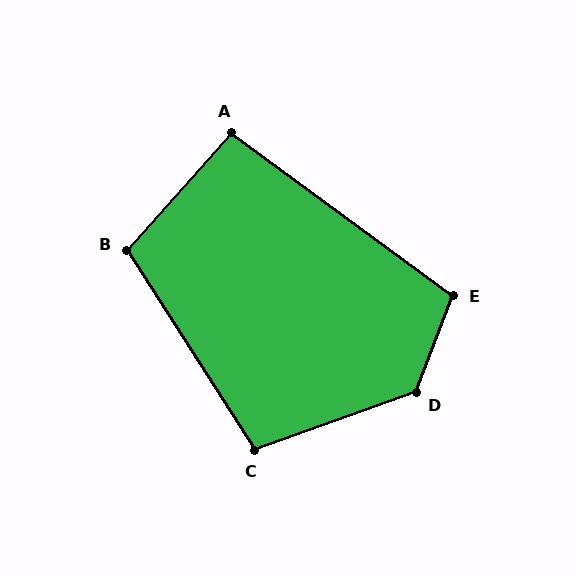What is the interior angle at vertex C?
Approximately 103 degrees (obtuse).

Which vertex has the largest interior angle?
D, at approximately 131 degrees.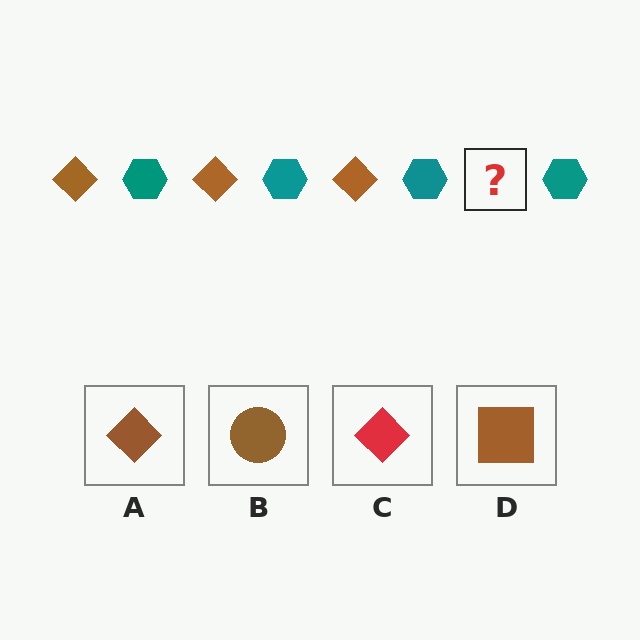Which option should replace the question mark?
Option A.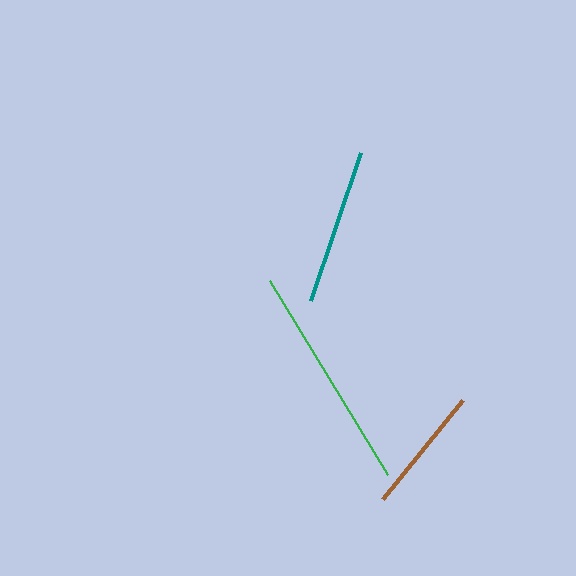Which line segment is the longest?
The green line is the longest at approximately 227 pixels.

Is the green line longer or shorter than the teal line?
The green line is longer than the teal line.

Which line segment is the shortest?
The brown line is the shortest at approximately 128 pixels.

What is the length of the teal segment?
The teal segment is approximately 156 pixels long.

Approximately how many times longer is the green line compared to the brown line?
The green line is approximately 1.8 times the length of the brown line.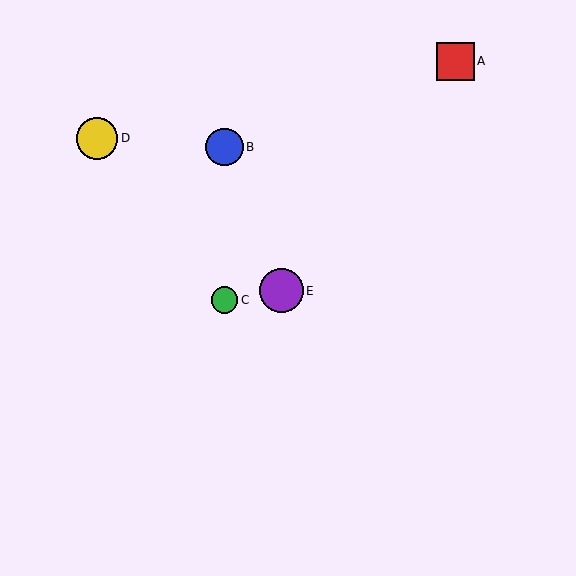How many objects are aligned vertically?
2 objects (B, C) are aligned vertically.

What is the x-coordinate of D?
Object D is at x≈97.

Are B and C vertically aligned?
Yes, both are at x≈224.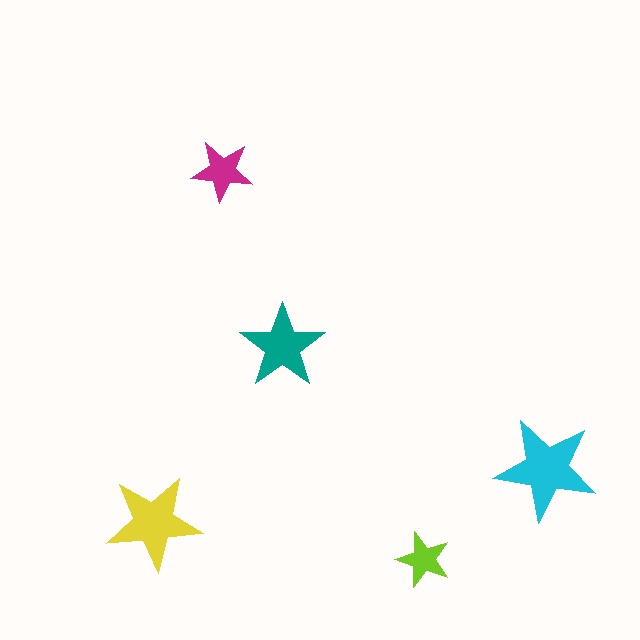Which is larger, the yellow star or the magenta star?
The yellow one.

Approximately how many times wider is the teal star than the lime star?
About 1.5 times wider.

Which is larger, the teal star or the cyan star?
The cyan one.